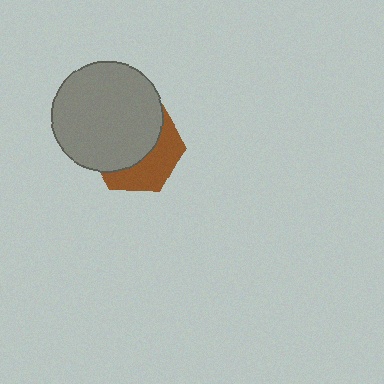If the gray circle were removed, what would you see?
You would see the complete brown hexagon.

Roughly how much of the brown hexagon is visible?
A small part of it is visible (roughly 40%).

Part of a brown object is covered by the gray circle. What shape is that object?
It is a hexagon.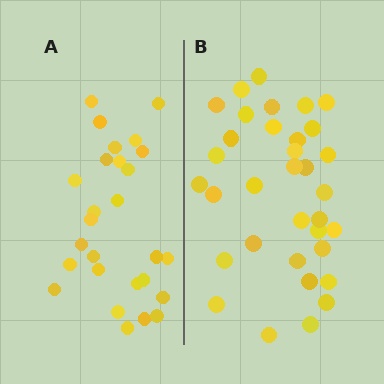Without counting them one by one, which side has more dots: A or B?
Region B (the right region) has more dots.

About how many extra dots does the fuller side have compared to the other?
Region B has roughly 8 or so more dots than region A.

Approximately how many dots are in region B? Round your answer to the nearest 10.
About 30 dots. (The exact count is 34, which rounds to 30.)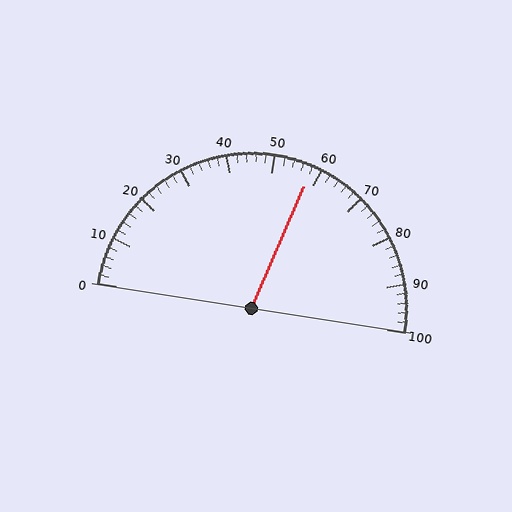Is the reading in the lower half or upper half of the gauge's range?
The reading is in the upper half of the range (0 to 100).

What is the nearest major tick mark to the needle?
The nearest major tick mark is 60.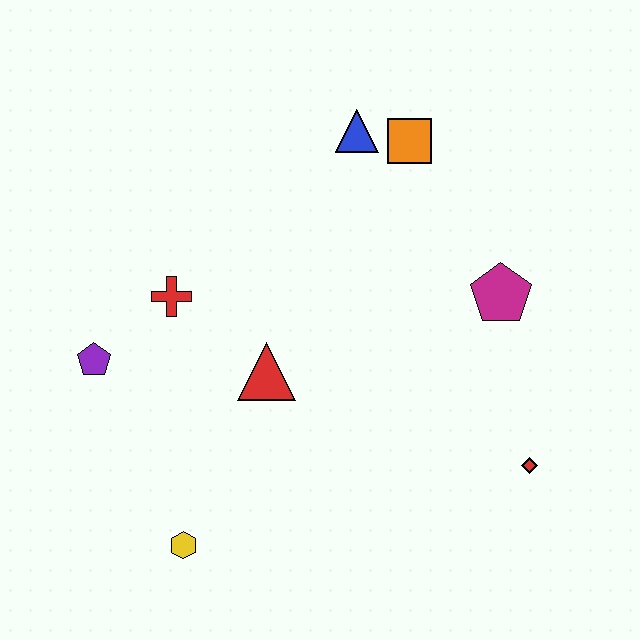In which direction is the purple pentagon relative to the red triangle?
The purple pentagon is to the left of the red triangle.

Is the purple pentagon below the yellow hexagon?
No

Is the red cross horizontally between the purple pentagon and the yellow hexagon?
Yes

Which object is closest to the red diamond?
The magenta pentagon is closest to the red diamond.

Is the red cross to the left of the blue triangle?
Yes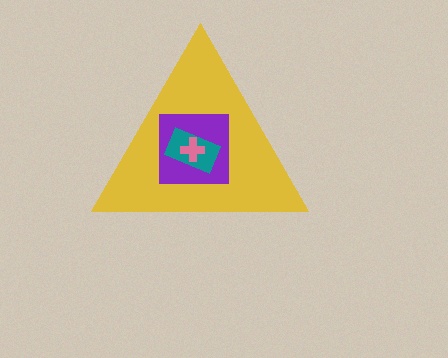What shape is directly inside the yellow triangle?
The purple square.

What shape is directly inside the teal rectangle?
The pink cross.